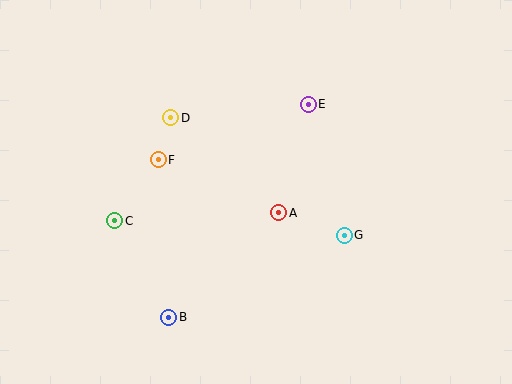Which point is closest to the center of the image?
Point A at (279, 213) is closest to the center.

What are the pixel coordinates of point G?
Point G is at (344, 235).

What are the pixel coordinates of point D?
Point D is at (171, 118).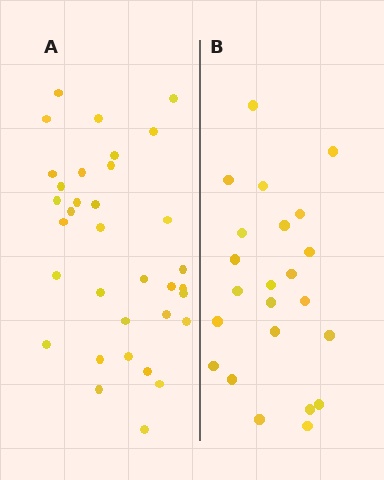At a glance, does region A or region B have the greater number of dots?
Region A (the left region) has more dots.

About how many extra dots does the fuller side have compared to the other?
Region A has roughly 12 or so more dots than region B.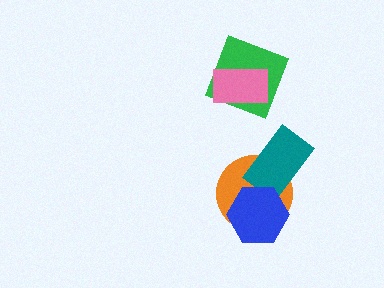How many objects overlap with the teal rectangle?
2 objects overlap with the teal rectangle.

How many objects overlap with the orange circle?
2 objects overlap with the orange circle.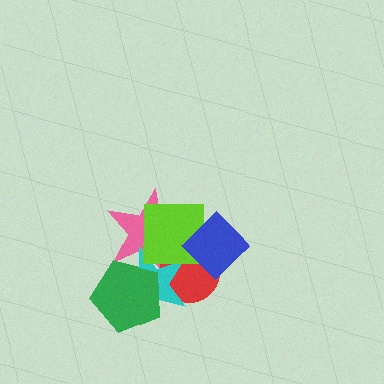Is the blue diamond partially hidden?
No, no other shape covers it.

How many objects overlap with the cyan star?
4 objects overlap with the cyan star.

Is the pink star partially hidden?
Yes, it is partially covered by another shape.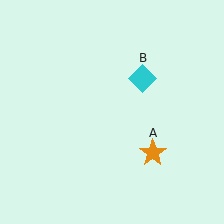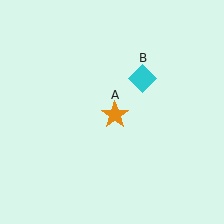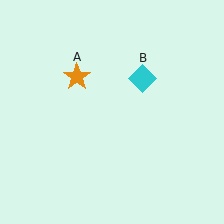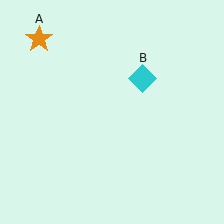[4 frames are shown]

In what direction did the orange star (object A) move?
The orange star (object A) moved up and to the left.